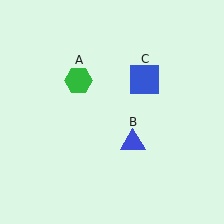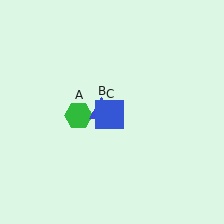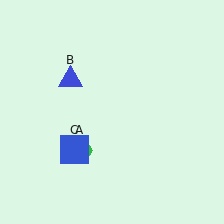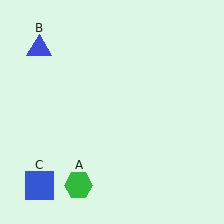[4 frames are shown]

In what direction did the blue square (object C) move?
The blue square (object C) moved down and to the left.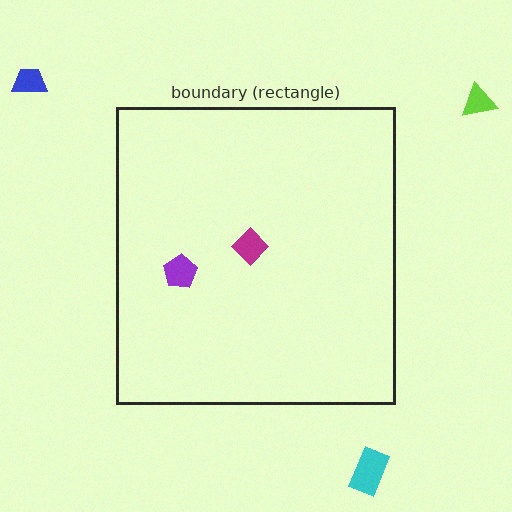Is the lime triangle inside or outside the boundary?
Outside.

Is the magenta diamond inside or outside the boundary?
Inside.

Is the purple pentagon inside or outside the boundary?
Inside.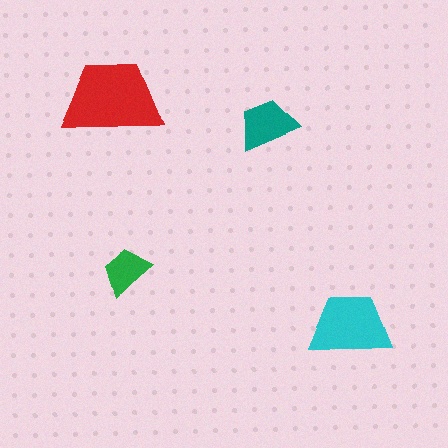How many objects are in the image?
There are 4 objects in the image.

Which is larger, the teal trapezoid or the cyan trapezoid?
The cyan one.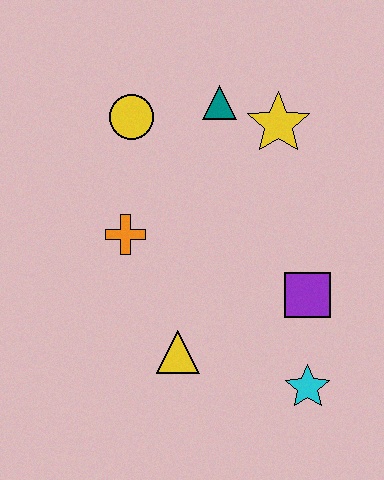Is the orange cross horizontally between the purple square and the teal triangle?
No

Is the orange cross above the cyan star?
Yes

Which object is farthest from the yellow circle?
The cyan star is farthest from the yellow circle.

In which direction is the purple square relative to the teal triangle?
The purple square is below the teal triangle.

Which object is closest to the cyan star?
The purple square is closest to the cyan star.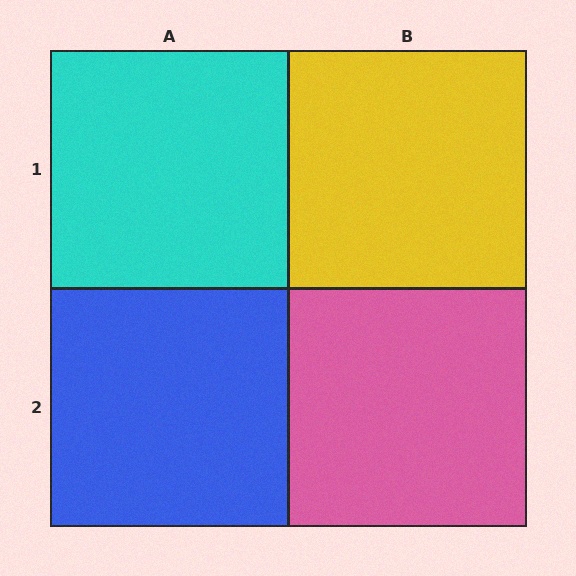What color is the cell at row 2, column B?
Pink.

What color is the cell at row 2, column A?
Blue.